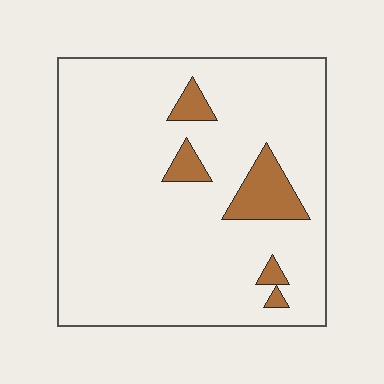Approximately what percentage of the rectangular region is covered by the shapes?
Approximately 10%.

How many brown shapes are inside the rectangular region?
5.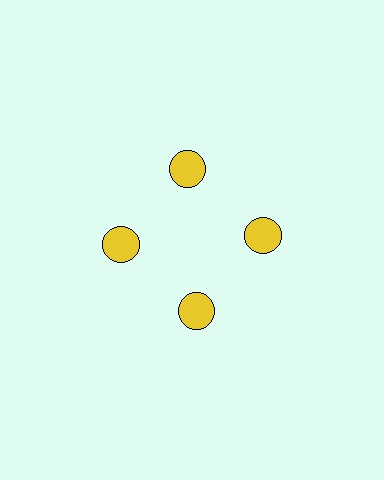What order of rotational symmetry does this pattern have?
This pattern has 4-fold rotational symmetry.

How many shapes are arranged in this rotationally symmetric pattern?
There are 4 shapes, arranged in 4 groups of 1.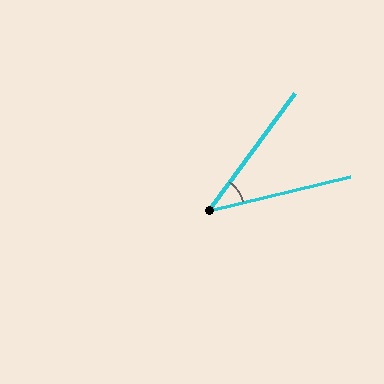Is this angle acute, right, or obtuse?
It is acute.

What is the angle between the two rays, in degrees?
Approximately 41 degrees.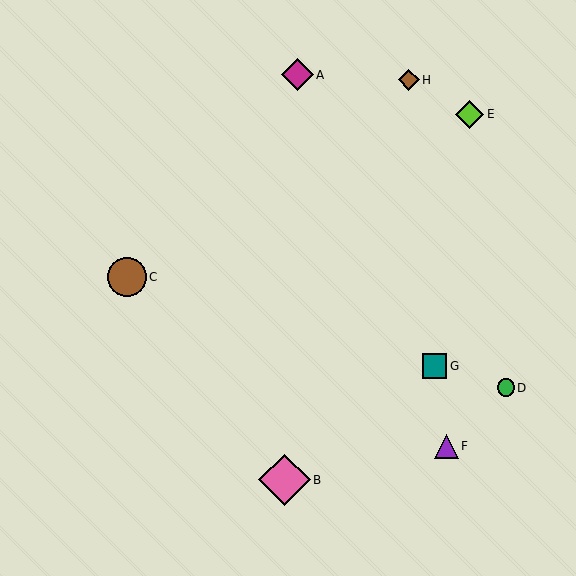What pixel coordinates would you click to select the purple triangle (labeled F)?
Click at (447, 446) to select the purple triangle F.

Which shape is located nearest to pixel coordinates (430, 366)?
The teal square (labeled G) at (435, 366) is nearest to that location.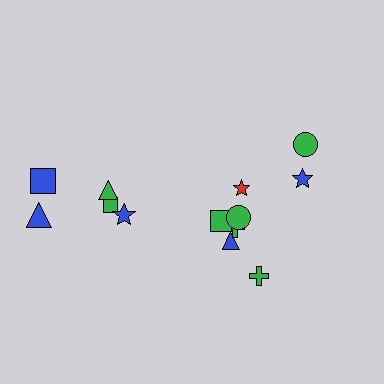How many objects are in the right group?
There are 8 objects.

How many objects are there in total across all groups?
There are 13 objects.